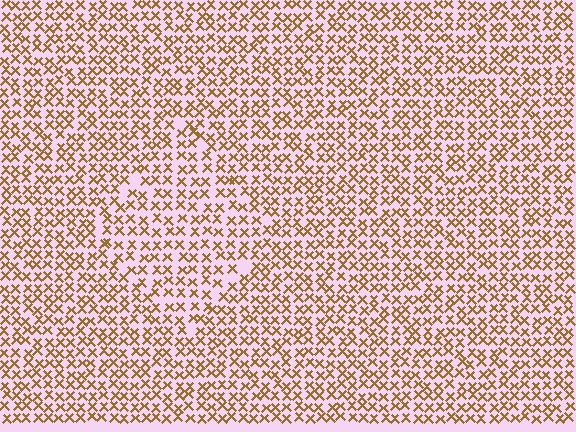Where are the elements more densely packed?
The elements are more densely packed outside the diamond boundary.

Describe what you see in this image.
The image contains small brown elements arranged at two different densities. A diamond-shaped region is visible where the elements are less densely packed than the surrounding area.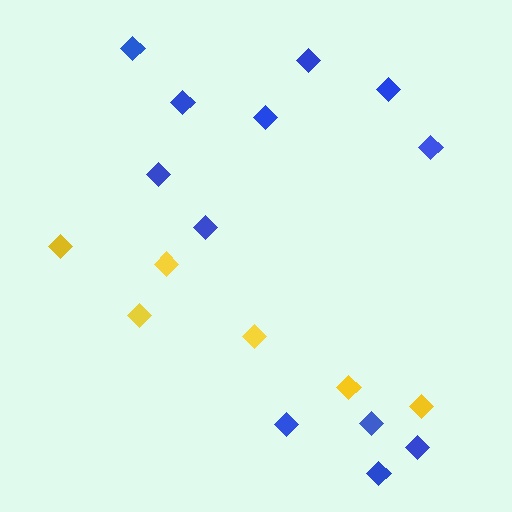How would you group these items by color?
There are 2 groups: one group of yellow diamonds (6) and one group of blue diamonds (12).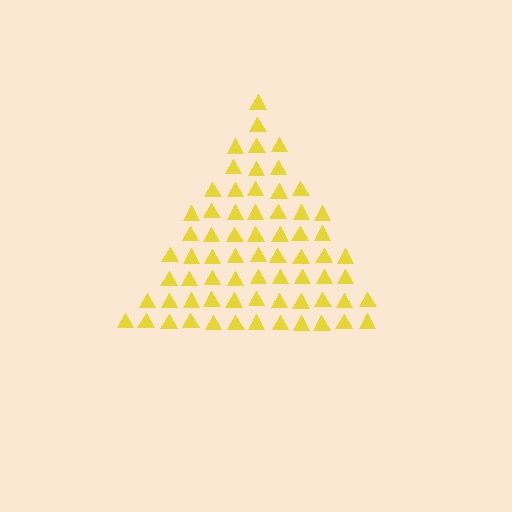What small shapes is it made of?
It is made of small triangles.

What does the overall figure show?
The overall figure shows a triangle.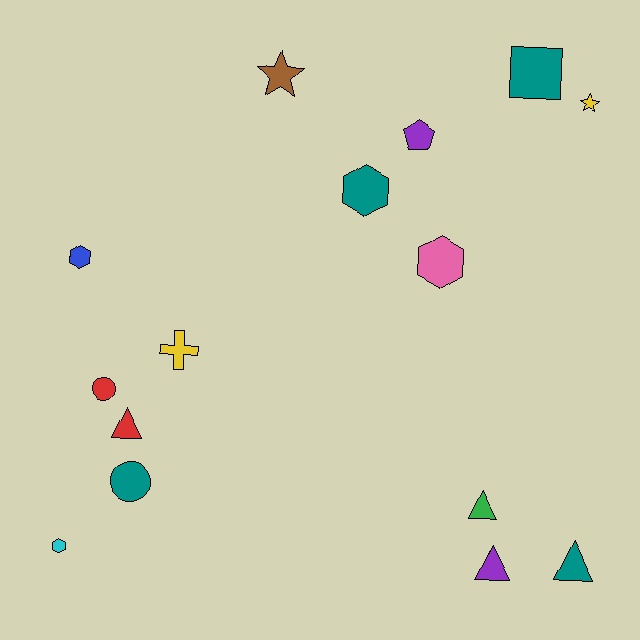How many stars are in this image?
There are 2 stars.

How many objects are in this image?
There are 15 objects.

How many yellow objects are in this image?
There are 2 yellow objects.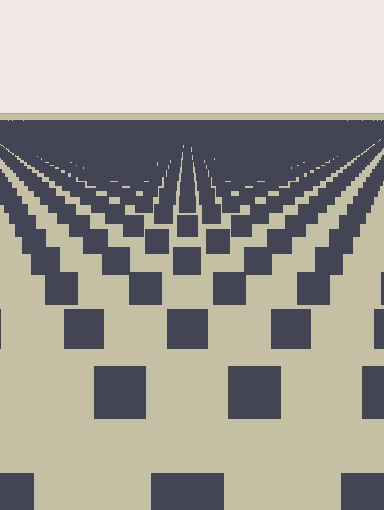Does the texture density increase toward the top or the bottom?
Density increases toward the top.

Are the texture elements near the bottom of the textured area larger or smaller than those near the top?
Larger. Near the bottom, elements are closer to the viewer and appear at a bigger on-screen size.